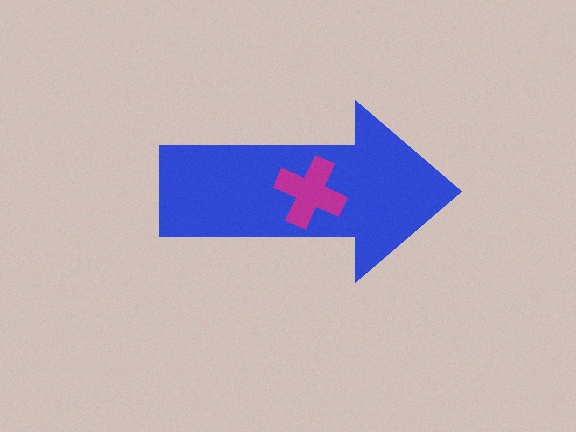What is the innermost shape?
The magenta cross.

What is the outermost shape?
The blue arrow.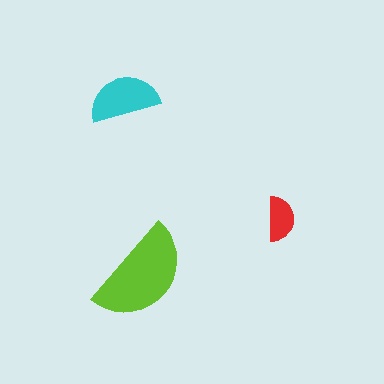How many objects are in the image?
There are 3 objects in the image.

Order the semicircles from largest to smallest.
the lime one, the cyan one, the red one.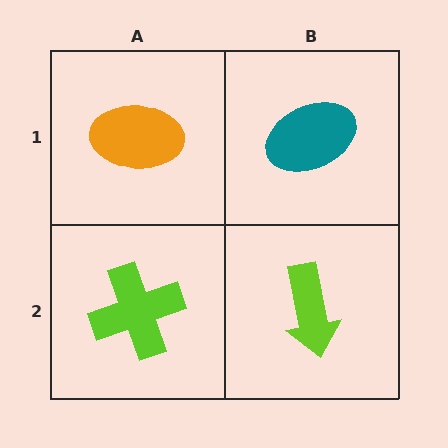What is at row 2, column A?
A lime cross.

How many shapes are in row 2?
2 shapes.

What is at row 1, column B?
A teal ellipse.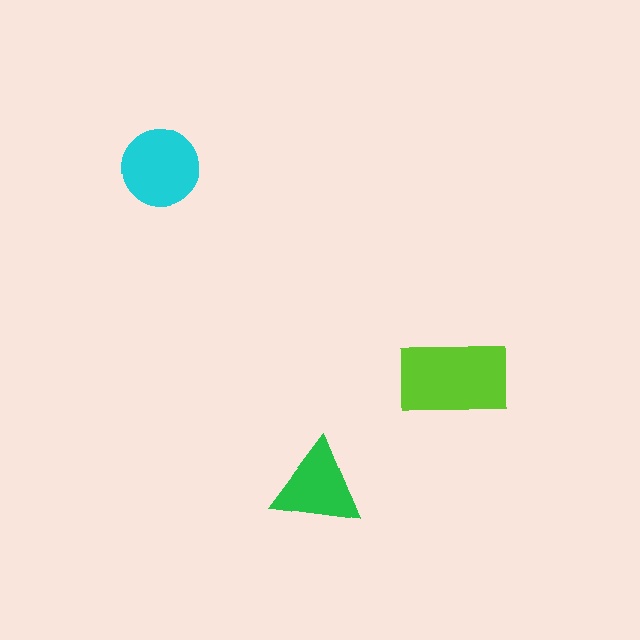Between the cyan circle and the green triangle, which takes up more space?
The cyan circle.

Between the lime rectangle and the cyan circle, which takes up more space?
The lime rectangle.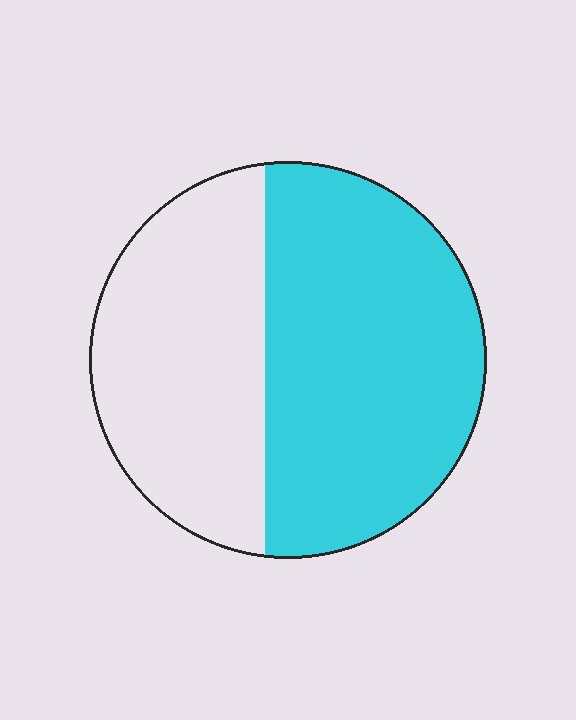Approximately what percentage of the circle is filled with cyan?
Approximately 55%.